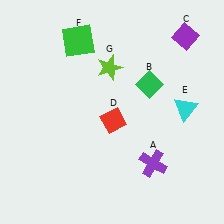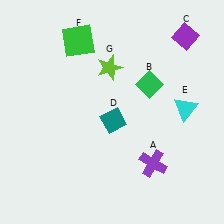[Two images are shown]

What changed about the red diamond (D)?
In Image 1, D is red. In Image 2, it changed to teal.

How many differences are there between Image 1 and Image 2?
There is 1 difference between the two images.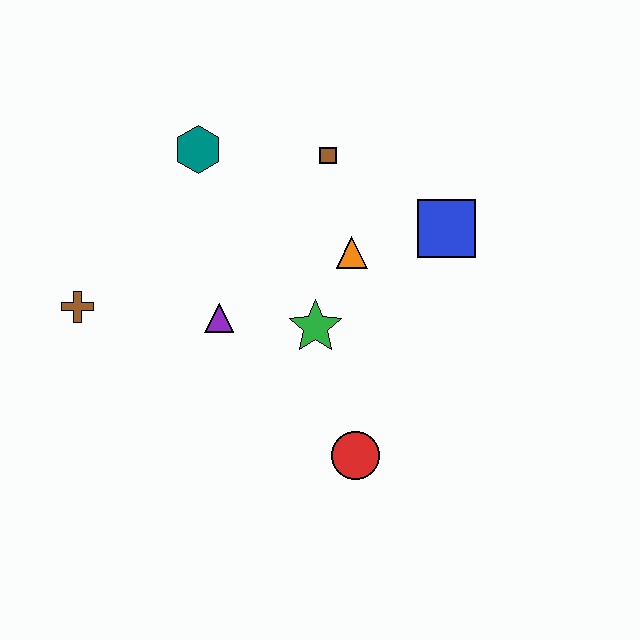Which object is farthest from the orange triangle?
The brown cross is farthest from the orange triangle.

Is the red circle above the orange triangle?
No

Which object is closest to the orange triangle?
The green star is closest to the orange triangle.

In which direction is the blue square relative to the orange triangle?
The blue square is to the right of the orange triangle.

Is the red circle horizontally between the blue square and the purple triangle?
Yes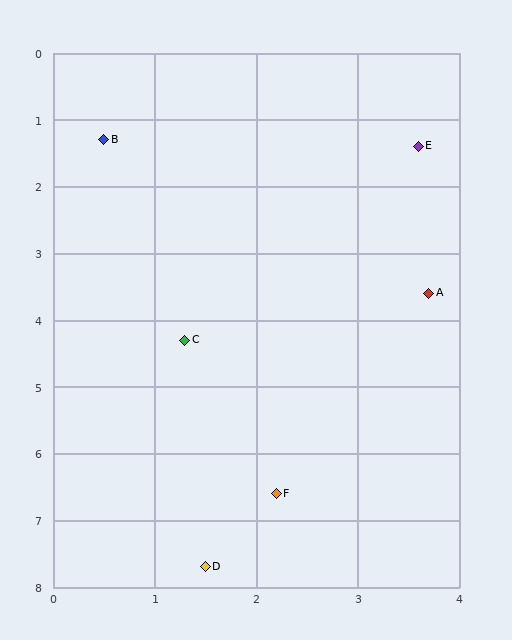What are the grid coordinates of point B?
Point B is at approximately (0.5, 1.3).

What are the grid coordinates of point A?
Point A is at approximately (3.7, 3.6).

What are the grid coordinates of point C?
Point C is at approximately (1.3, 4.3).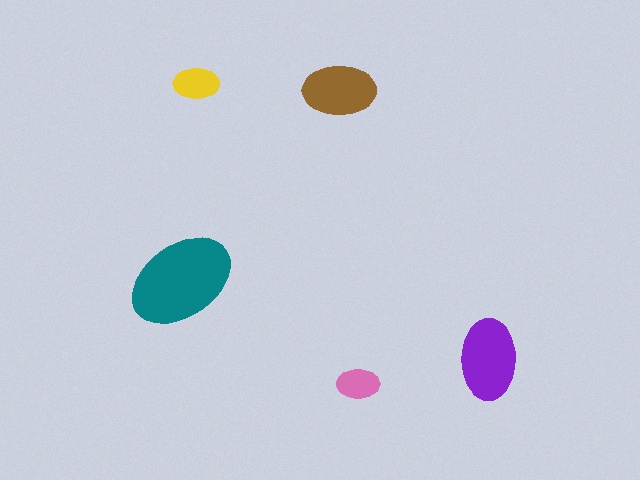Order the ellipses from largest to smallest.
the teal one, the purple one, the brown one, the yellow one, the pink one.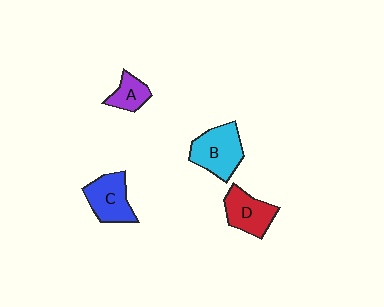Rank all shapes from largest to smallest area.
From largest to smallest: B (cyan), C (blue), D (red), A (purple).